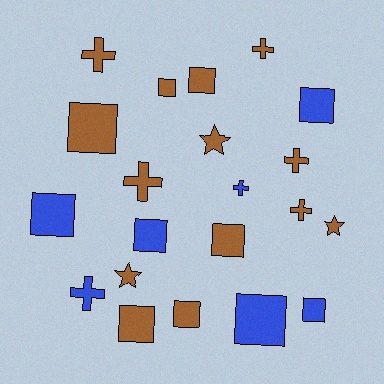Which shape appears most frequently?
Square, with 11 objects.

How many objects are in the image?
There are 21 objects.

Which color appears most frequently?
Brown, with 14 objects.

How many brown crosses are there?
There are 5 brown crosses.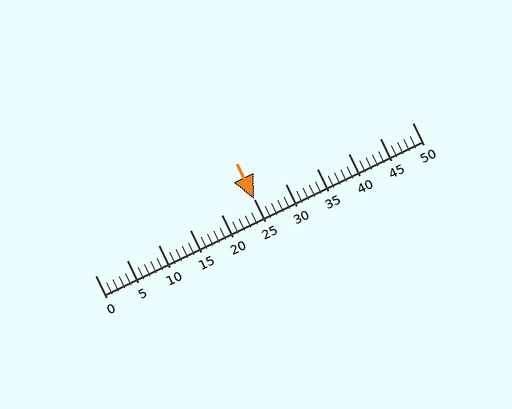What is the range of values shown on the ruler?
The ruler shows values from 0 to 50.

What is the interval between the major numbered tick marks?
The major tick marks are spaced 5 units apart.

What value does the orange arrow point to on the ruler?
The orange arrow points to approximately 25.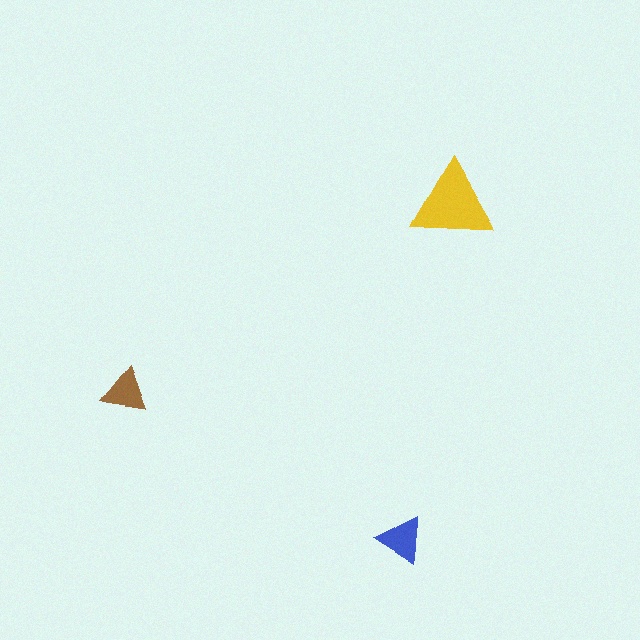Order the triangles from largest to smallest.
the yellow one, the blue one, the brown one.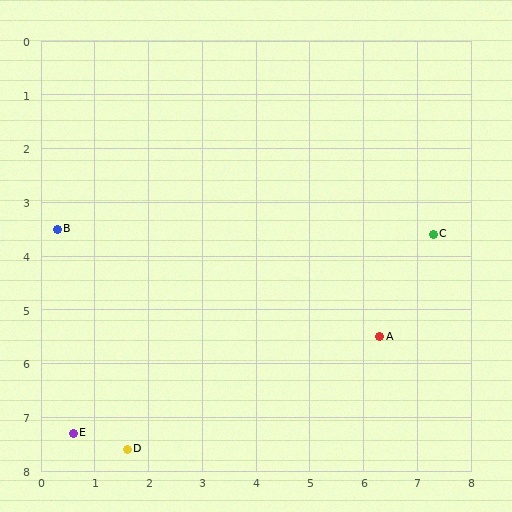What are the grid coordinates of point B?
Point B is at approximately (0.3, 3.5).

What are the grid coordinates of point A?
Point A is at approximately (6.3, 5.5).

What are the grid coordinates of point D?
Point D is at approximately (1.6, 7.6).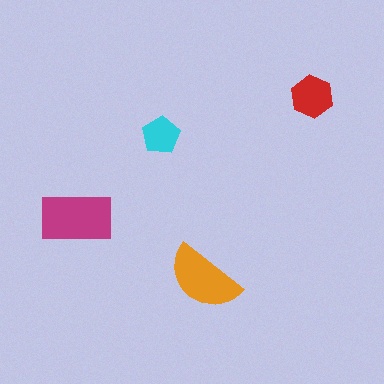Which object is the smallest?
The cyan pentagon.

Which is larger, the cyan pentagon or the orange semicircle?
The orange semicircle.